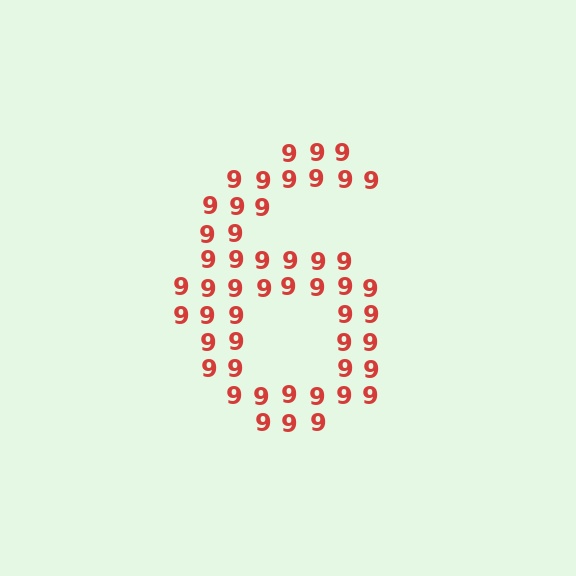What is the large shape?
The large shape is the digit 6.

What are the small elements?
The small elements are digit 9's.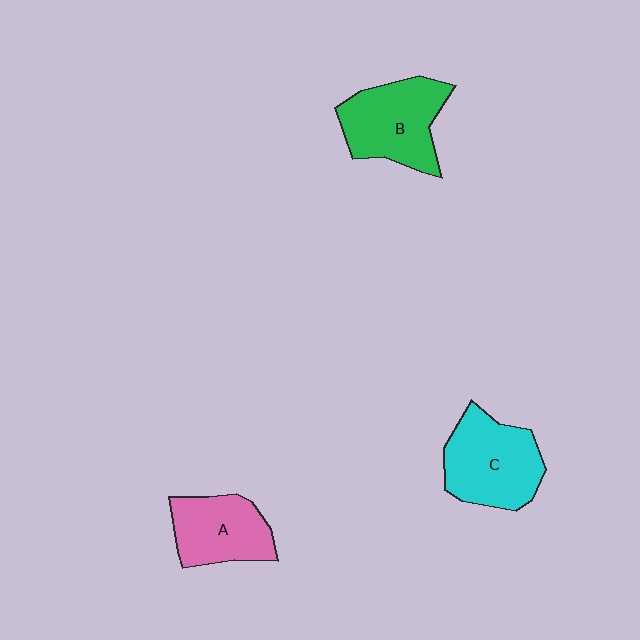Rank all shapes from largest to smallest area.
From largest to smallest: C (cyan), B (green), A (pink).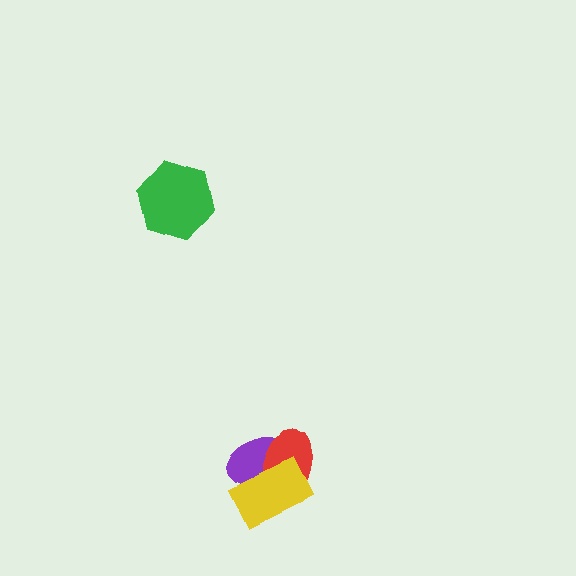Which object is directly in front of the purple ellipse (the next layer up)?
The red ellipse is directly in front of the purple ellipse.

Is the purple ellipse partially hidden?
Yes, it is partially covered by another shape.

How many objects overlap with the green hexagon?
0 objects overlap with the green hexagon.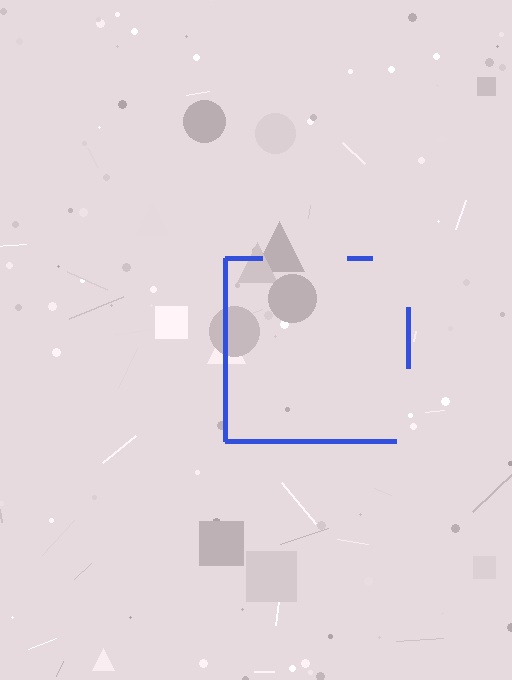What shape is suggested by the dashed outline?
The dashed outline suggests a square.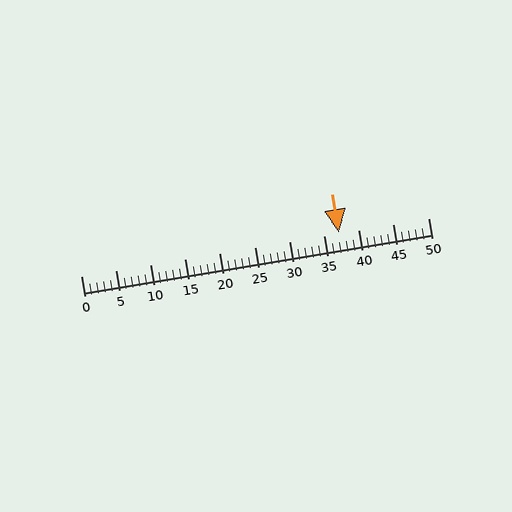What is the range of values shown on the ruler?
The ruler shows values from 0 to 50.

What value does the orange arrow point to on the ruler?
The orange arrow points to approximately 37.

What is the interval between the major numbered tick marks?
The major tick marks are spaced 5 units apart.